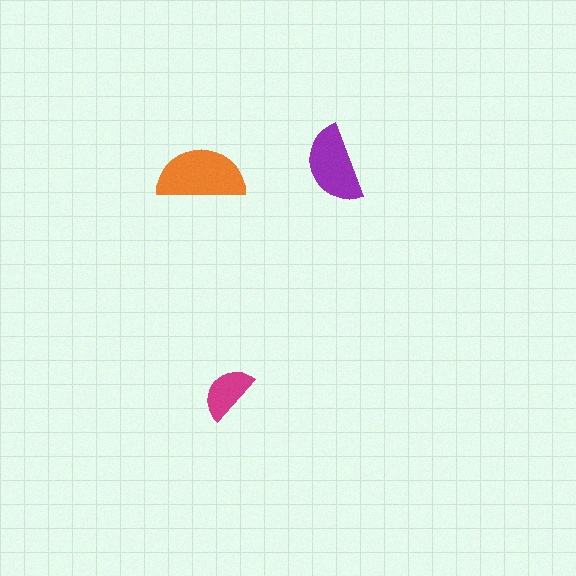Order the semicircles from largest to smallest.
the orange one, the purple one, the magenta one.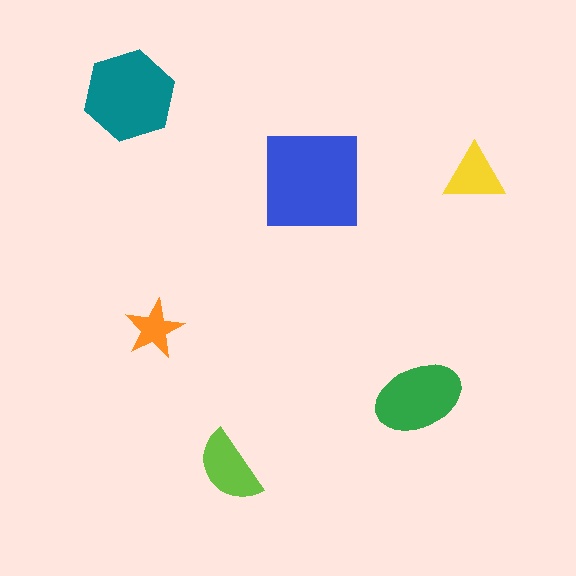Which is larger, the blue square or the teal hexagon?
The blue square.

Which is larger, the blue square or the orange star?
The blue square.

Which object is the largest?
The blue square.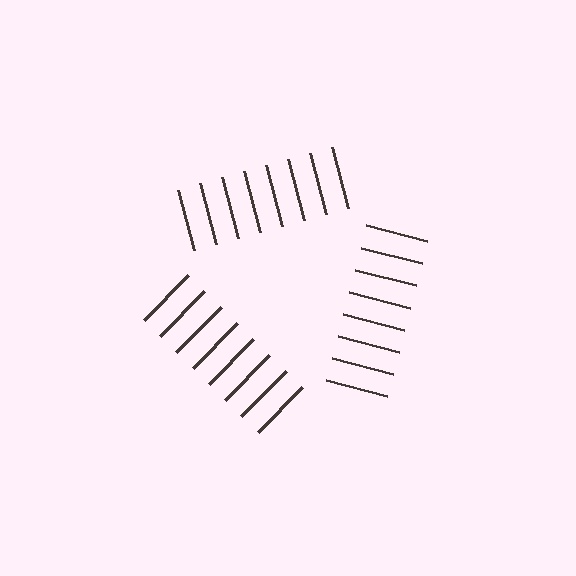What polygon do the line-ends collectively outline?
An illusory triangle — the line segments terminate on its edges but no continuous stroke is drawn.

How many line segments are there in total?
24 — 8 along each of the 3 edges.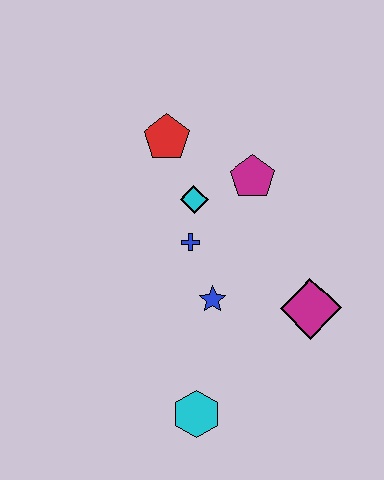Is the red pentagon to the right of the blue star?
No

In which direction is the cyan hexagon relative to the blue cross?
The cyan hexagon is below the blue cross.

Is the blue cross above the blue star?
Yes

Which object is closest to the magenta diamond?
The blue star is closest to the magenta diamond.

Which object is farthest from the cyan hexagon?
The red pentagon is farthest from the cyan hexagon.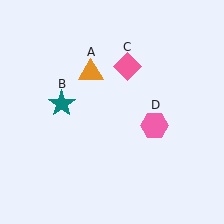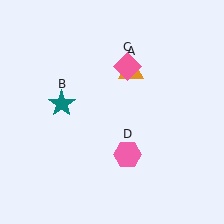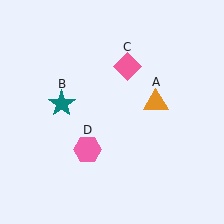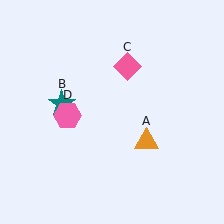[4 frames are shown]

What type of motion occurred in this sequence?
The orange triangle (object A), pink hexagon (object D) rotated clockwise around the center of the scene.